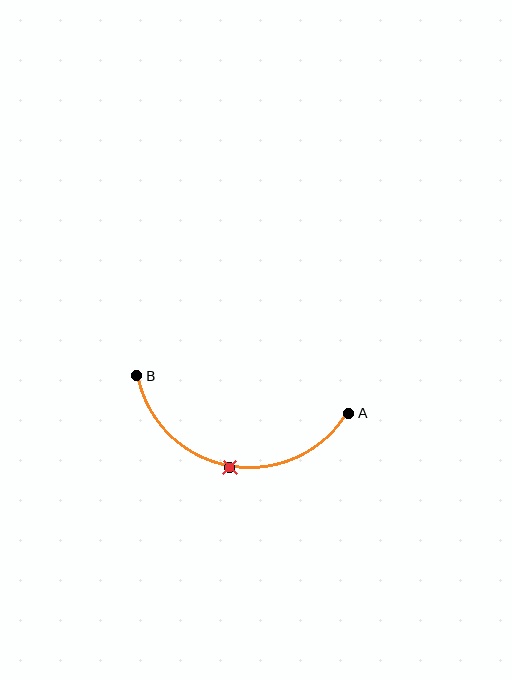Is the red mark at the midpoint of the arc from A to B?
Yes. The red mark lies on the arc at equal arc-length from both A and B — it is the arc midpoint.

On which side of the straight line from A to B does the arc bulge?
The arc bulges below the straight line connecting A and B.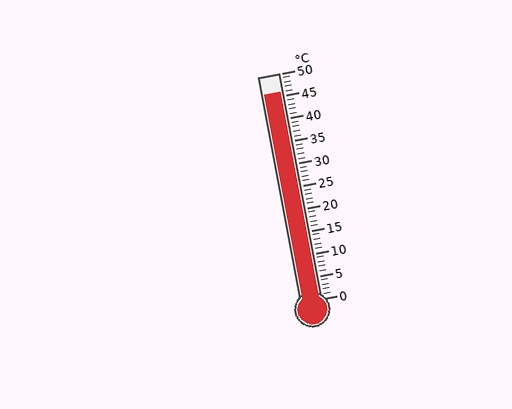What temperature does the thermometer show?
The thermometer shows approximately 46°C.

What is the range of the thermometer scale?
The thermometer scale ranges from 0°C to 50°C.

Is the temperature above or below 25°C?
The temperature is above 25°C.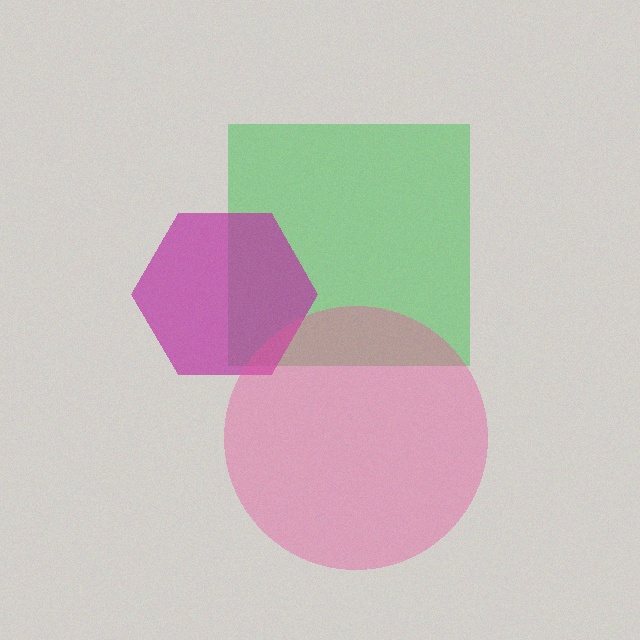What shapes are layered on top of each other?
The layered shapes are: a green square, a magenta hexagon, a pink circle.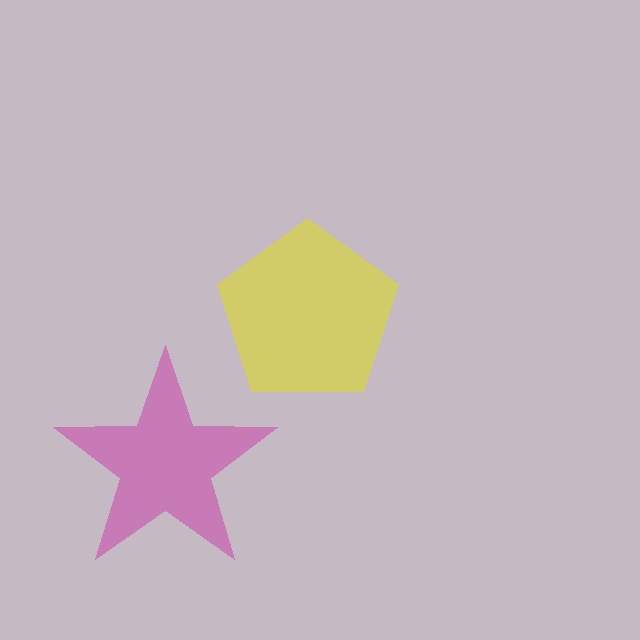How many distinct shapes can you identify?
There are 2 distinct shapes: a yellow pentagon, a magenta star.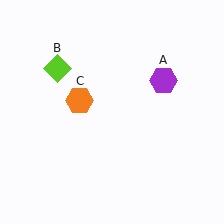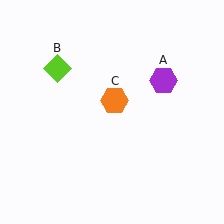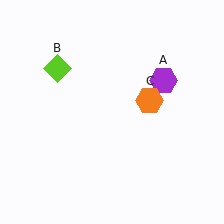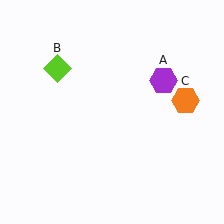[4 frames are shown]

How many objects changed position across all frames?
1 object changed position: orange hexagon (object C).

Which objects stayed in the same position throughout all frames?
Purple hexagon (object A) and lime diamond (object B) remained stationary.